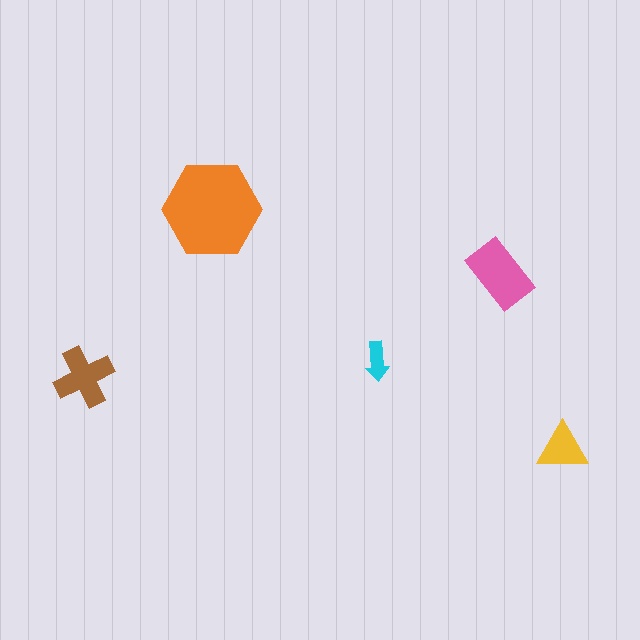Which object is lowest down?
The yellow triangle is bottommost.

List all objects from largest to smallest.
The orange hexagon, the pink rectangle, the brown cross, the yellow triangle, the cyan arrow.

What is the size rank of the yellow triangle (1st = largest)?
4th.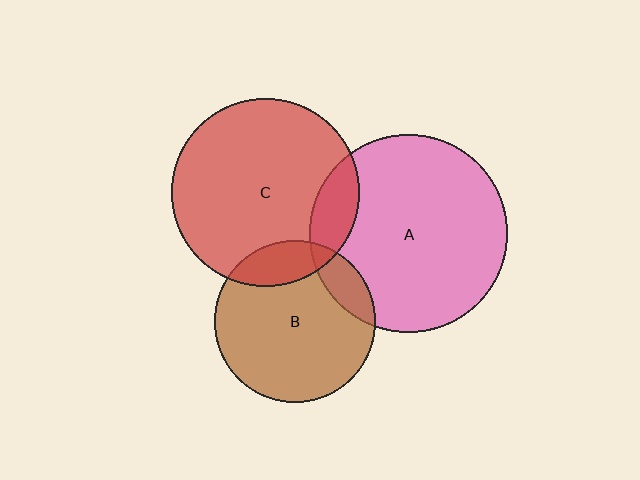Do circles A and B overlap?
Yes.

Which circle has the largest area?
Circle A (pink).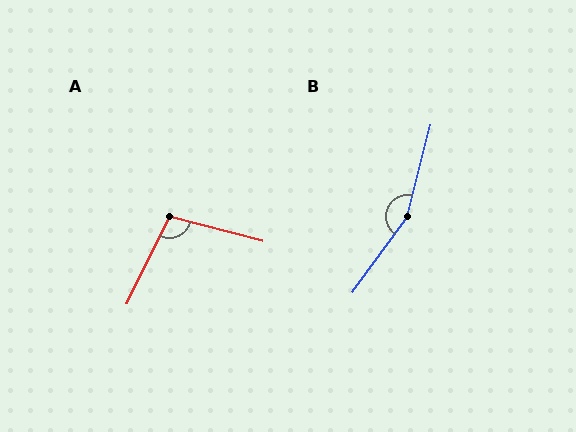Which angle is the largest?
B, at approximately 158 degrees.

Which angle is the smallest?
A, at approximately 101 degrees.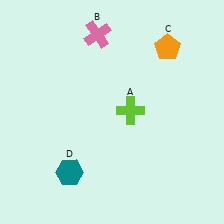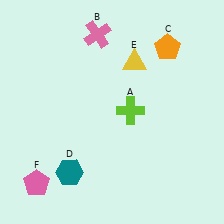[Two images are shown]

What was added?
A yellow triangle (E), a pink pentagon (F) were added in Image 2.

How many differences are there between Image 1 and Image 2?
There are 2 differences between the two images.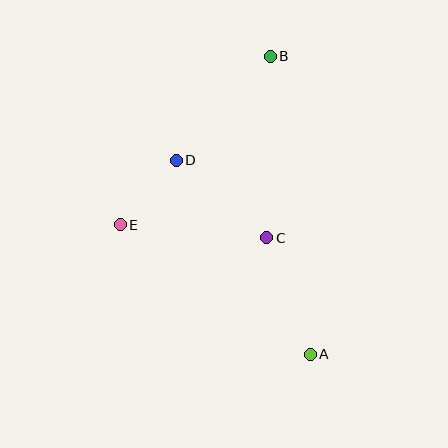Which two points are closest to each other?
Points D and E are closest to each other.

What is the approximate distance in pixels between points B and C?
The distance between B and C is approximately 182 pixels.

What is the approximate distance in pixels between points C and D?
The distance between C and D is approximately 119 pixels.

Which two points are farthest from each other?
Points A and B are farthest from each other.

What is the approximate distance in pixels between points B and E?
The distance between B and E is approximately 226 pixels.